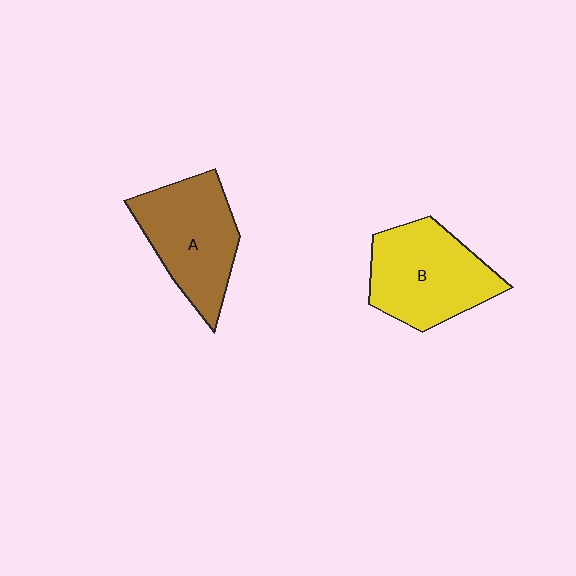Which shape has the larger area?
Shape B (yellow).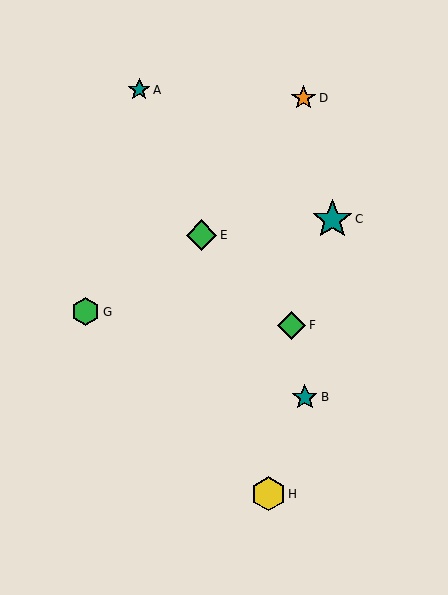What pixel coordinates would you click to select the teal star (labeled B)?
Click at (305, 397) to select the teal star B.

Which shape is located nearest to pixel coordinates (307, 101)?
The orange star (labeled D) at (303, 98) is nearest to that location.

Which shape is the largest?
The teal star (labeled C) is the largest.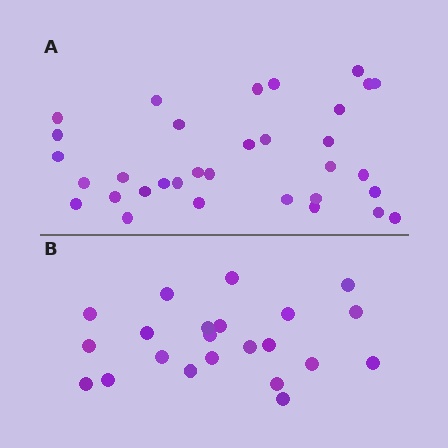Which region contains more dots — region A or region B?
Region A (the top region) has more dots.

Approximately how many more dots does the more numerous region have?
Region A has roughly 12 or so more dots than region B.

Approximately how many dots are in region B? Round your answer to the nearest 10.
About 20 dots. (The exact count is 22, which rounds to 20.)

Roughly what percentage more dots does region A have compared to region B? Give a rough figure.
About 50% more.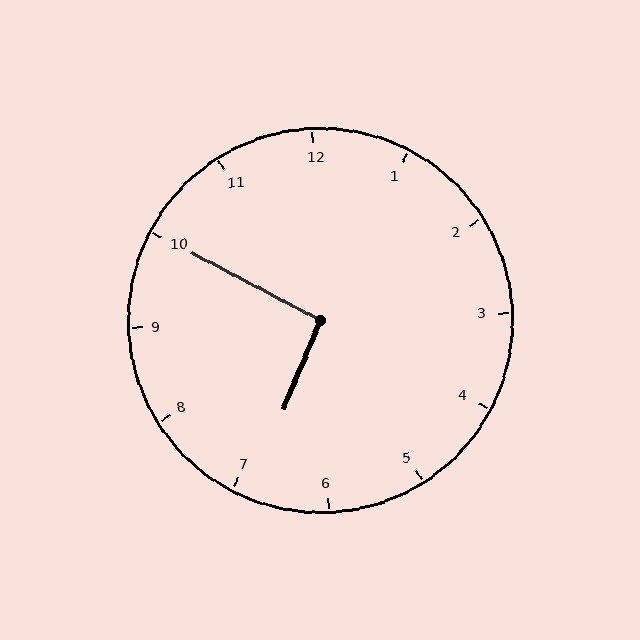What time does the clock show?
6:50.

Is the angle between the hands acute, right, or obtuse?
It is right.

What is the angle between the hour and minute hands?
Approximately 95 degrees.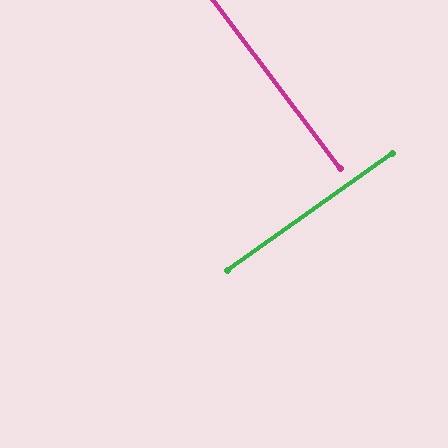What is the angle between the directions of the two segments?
Approximately 88 degrees.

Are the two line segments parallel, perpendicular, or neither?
Perpendicular — they meet at approximately 88°.